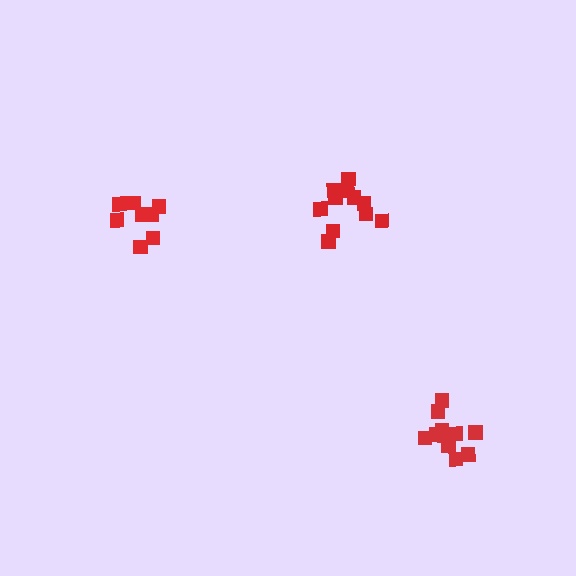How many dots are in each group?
Group 1: 11 dots, Group 2: 8 dots, Group 3: 11 dots (30 total).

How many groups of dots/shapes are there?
There are 3 groups.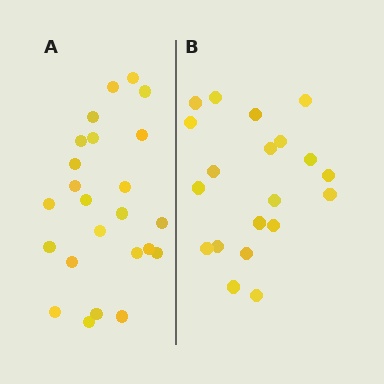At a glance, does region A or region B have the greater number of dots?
Region A (the left region) has more dots.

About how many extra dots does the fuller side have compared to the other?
Region A has about 4 more dots than region B.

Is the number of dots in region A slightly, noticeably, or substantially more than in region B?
Region A has only slightly more — the two regions are fairly close. The ratio is roughly 1.2 to 1.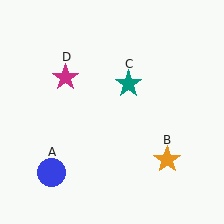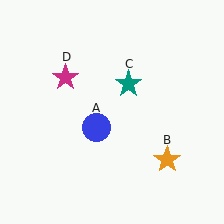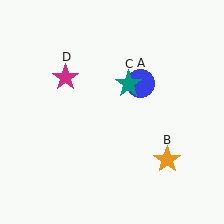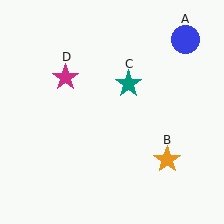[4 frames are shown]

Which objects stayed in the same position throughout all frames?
Orange star (object B) and teal star (object C) and magenta star (object D) remained stationary.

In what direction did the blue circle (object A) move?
The blue circle (object A) moved up and to the right.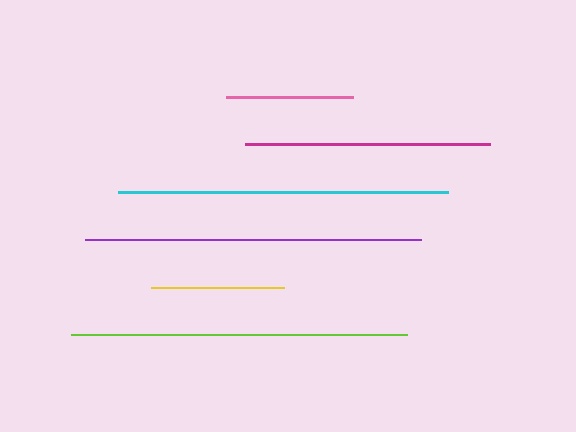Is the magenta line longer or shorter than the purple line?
The purple line is longer than the magenta line.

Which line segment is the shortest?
The pink line is the shortest at approximately 127 pixels.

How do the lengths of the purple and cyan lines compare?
The purple and cyan lines are approximately the same length.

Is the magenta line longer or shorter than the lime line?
The lime line is longer than the magenta line.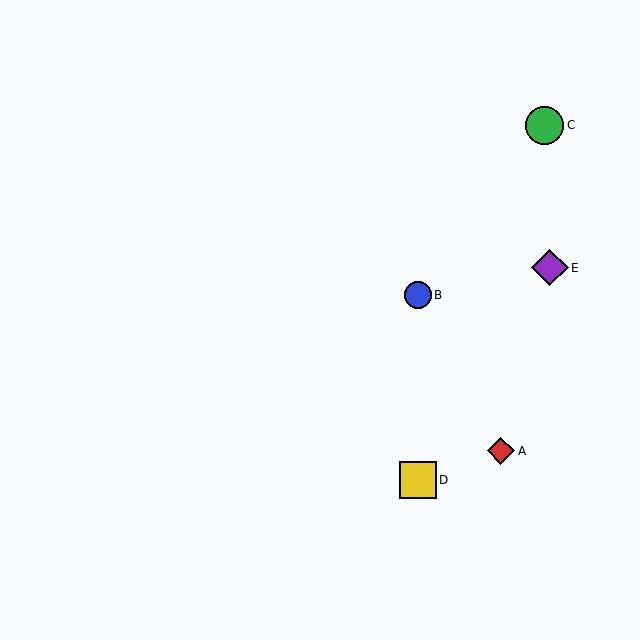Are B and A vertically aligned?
No, B is at x≈418 and A is at x≈501.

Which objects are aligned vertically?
Objects B, D are aligned vertically.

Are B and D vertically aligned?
Yes, both are at x≈418.